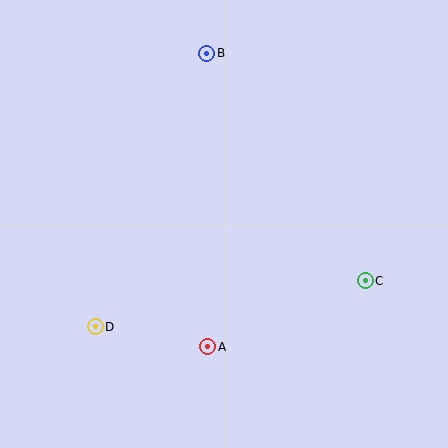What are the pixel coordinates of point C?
Point C is at (365, 281).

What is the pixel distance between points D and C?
The distance between D and C is 274 pixels.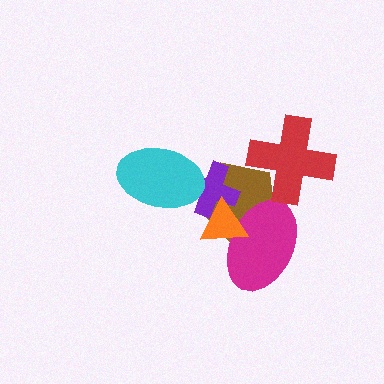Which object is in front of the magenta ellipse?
The orange triangle is in front of the magenta ellipse.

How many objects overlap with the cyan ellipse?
1 object overlaps with the cyan ellipse.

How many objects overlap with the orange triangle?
3 objects overlap with the orange triangle.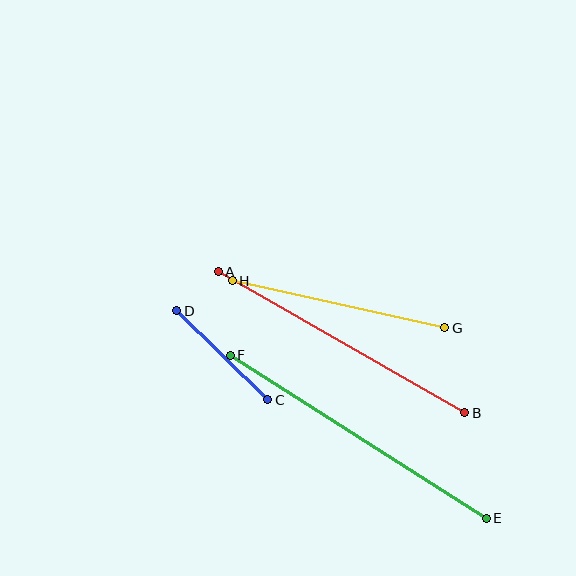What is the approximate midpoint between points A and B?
The midpoint is at approximately (341, 342) pixels.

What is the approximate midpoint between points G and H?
The midpoint is at approximately (339, 304) pixels.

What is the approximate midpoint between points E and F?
The midpoint is at approximately (358, 437) pixels.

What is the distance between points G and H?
The distance is approximately 218 pixels.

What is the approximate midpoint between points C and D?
The midpoint is at approximately (222, 355) pixels.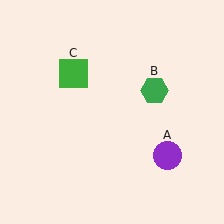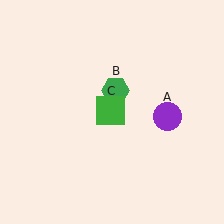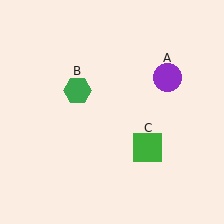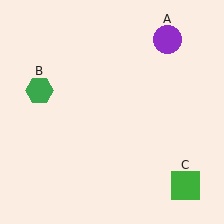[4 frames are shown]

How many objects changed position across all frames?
3 objects changed position: purple circle (object A), green hexagon (object B), green square (object C).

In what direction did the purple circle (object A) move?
The purple circle (object A) moved up.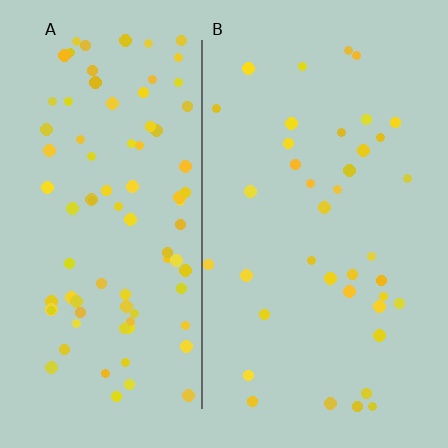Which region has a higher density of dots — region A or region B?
A (the left).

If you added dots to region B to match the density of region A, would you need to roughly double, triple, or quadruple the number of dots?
Approximately double.